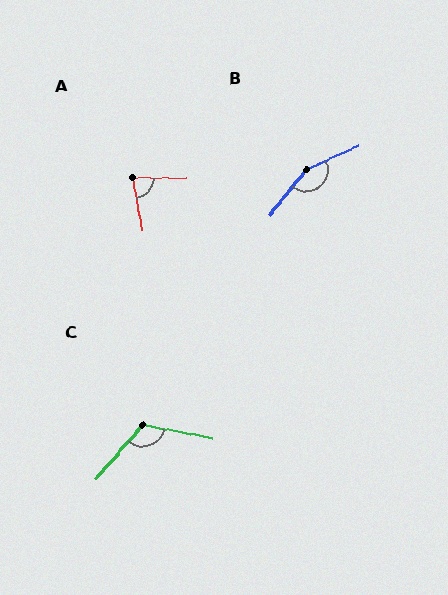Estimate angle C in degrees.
Approximately 119 degrees.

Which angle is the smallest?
A, at approximately 79 degrees.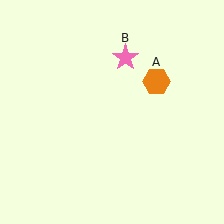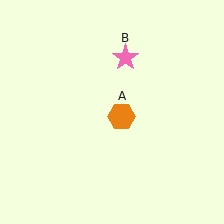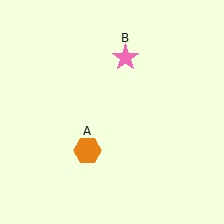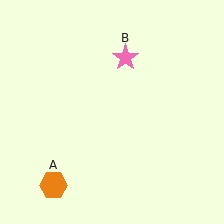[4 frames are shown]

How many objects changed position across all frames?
1 object changed position: orange hexagon (object A).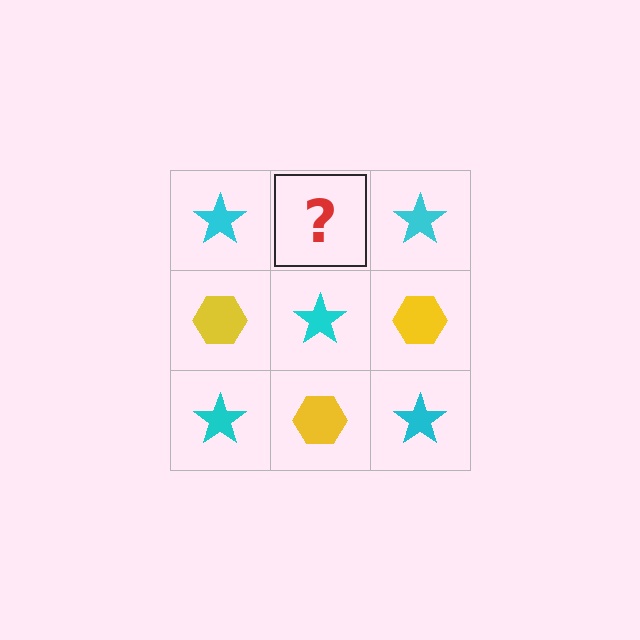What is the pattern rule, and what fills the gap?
The rule is that it alternates cyan star and yellow hexagon in a checkerboard pattern. The gap should be filled with a yellow hexagon.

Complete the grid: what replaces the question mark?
The question mark should be replaced with a yellow hexagon.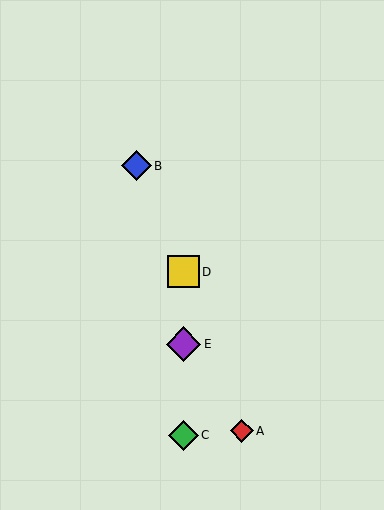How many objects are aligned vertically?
3 objects (C, D, E) are aligned vertically.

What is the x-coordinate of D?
Object D is at x≈183.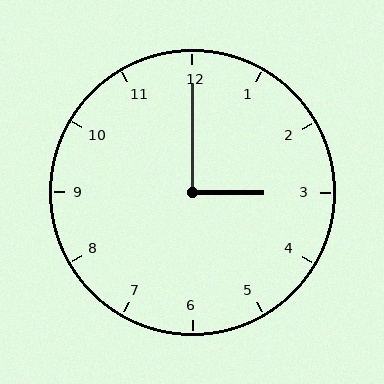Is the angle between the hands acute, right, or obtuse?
It is right.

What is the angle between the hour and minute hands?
Approximately 90 degrees.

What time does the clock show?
3:00.